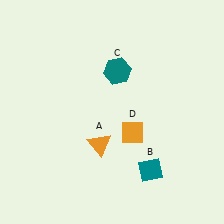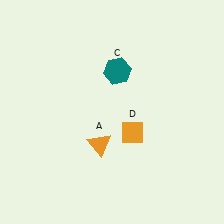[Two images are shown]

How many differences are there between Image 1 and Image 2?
There is 1 difference between the two images.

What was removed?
The teal diamond (B) was removed in Image 2.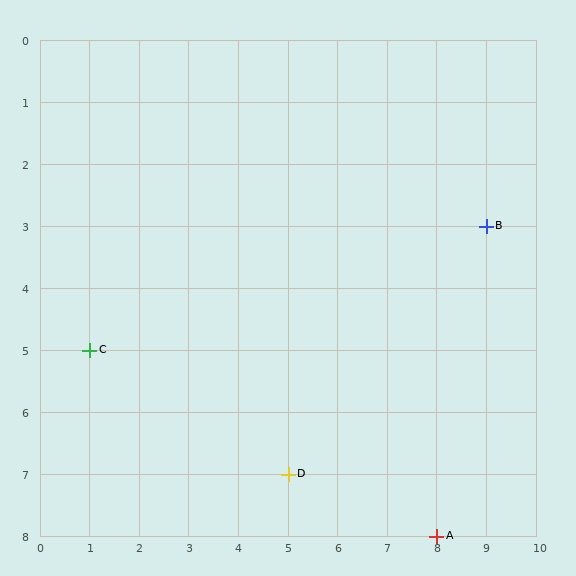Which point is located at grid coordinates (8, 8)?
Point A is at (8, 8).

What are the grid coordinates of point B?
Point B is at grid coordinates (9, 3).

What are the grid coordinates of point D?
Point D is at grid coordinates (5, 7).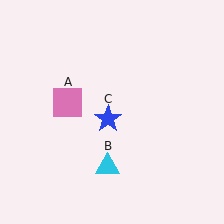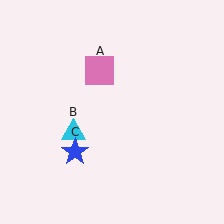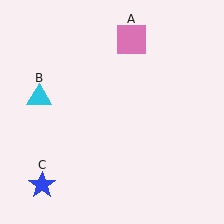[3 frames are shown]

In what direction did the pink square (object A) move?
The pink square (object A) moved up and to the right.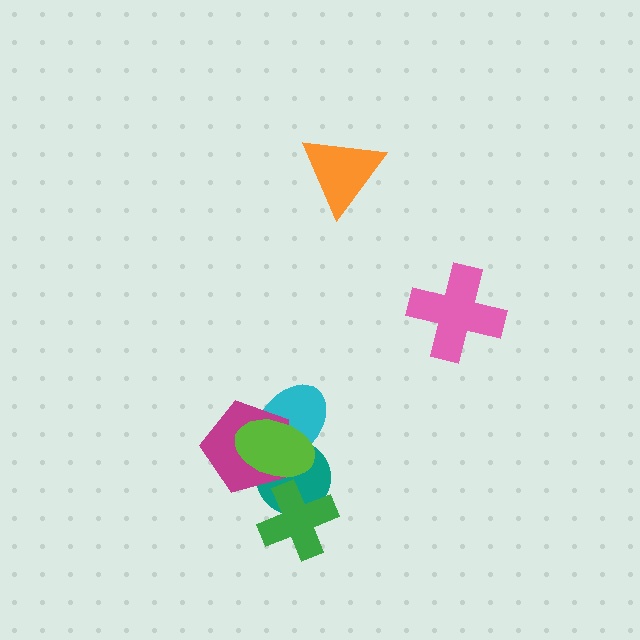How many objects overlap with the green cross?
1 object overlaps with the green cross.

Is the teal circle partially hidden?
Yes, it is partially covered by another shape.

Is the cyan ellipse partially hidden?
Yes, it is partially covered by another shape.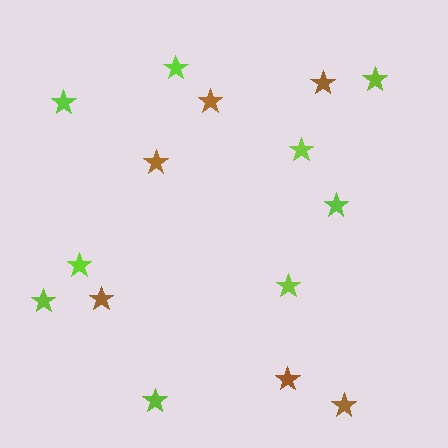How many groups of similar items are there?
There are 2 groups: one group of brown stars (6) and one group of lime stars (9).